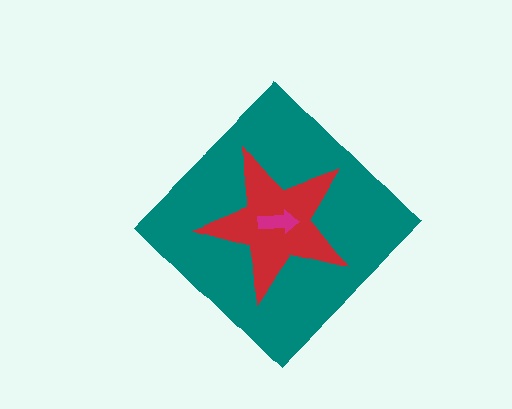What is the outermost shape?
The teal diamond.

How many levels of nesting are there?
3.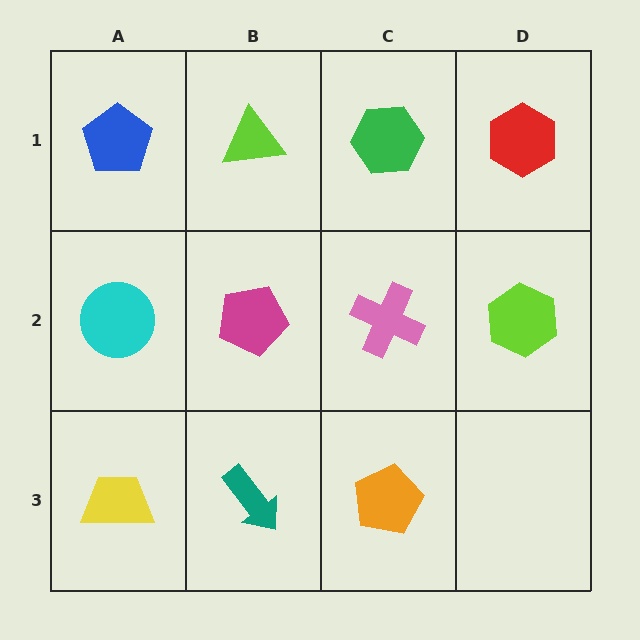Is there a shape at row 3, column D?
No, that cell is empty.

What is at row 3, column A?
A yellow trapezoid.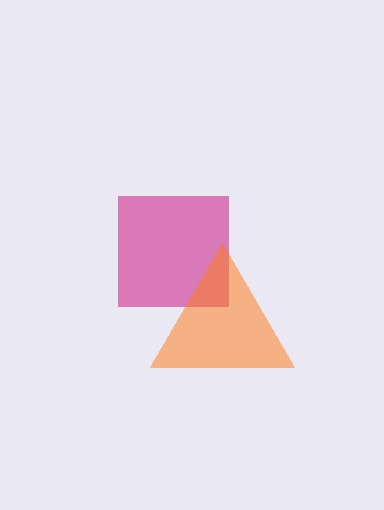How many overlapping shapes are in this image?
There are 2 overlapping shapes in the image.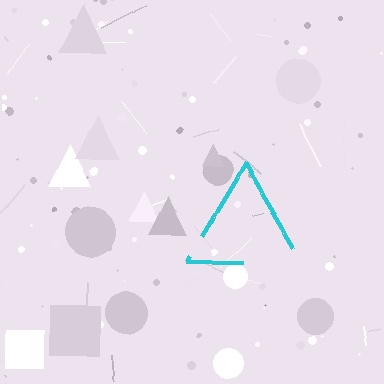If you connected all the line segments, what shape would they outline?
They would outline a triangle.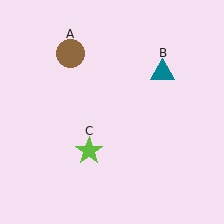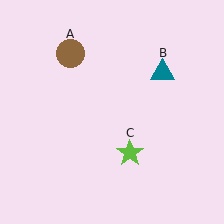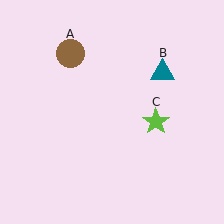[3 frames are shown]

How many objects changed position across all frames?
1 object changed position: lime star (object C).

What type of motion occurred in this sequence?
The lime star (object C) rotated counterclockwise around the center of the scene.